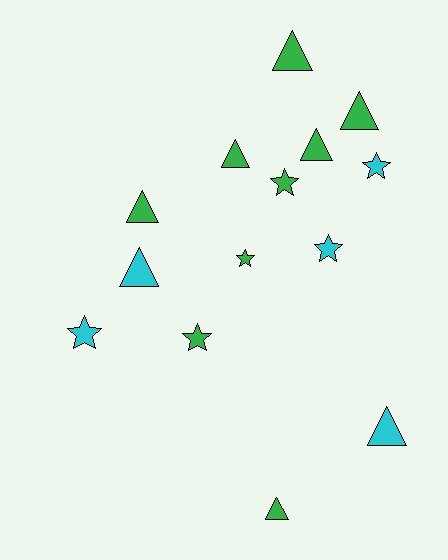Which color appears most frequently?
Green, with 9 objects.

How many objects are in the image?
There are 14 objects.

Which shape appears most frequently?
Triangle, with 8 objects.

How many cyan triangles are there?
There are 2 cyan triangles.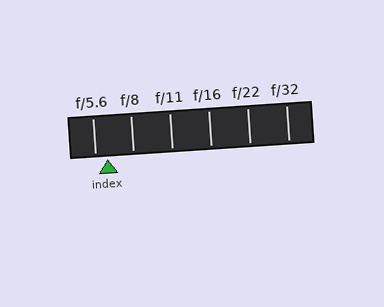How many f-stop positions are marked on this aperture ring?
There are 6 f-stop positions marked.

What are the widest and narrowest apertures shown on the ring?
The widest aperture shown is f/5.6 and the narrowest is f/32.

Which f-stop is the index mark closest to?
The index mark is closest to f/5.6.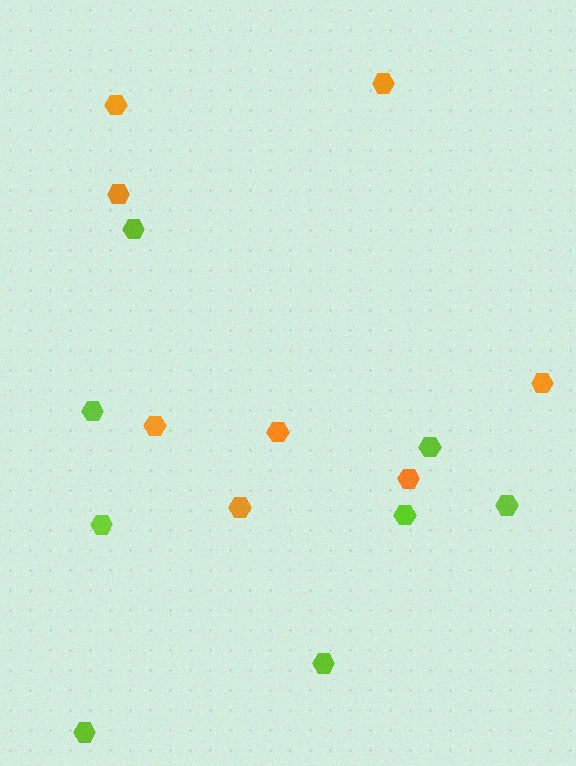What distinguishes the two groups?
There are 2 groups: one group of orange hexagons (8) and one group of lime hexagons (8).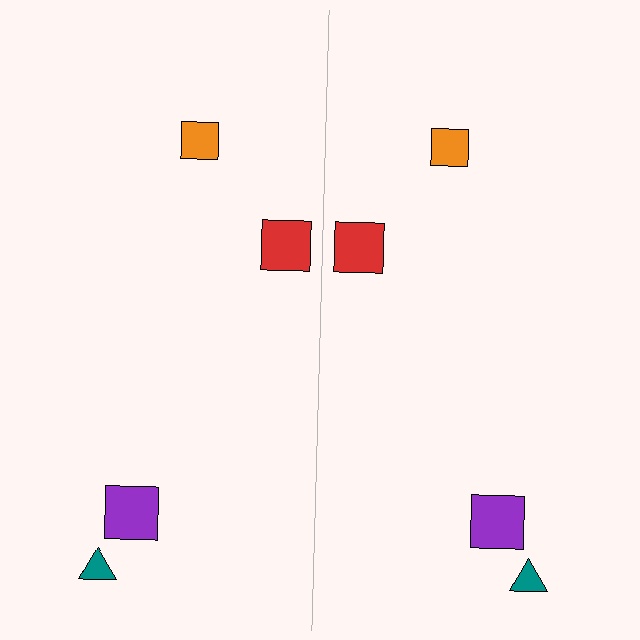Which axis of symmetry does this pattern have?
The pattern has a vertical axis of symmetry running through the center of the image.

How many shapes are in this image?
There are 8 shapes in this image.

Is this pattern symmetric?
Yes, this pattern has bilateral (reflection) symmetry.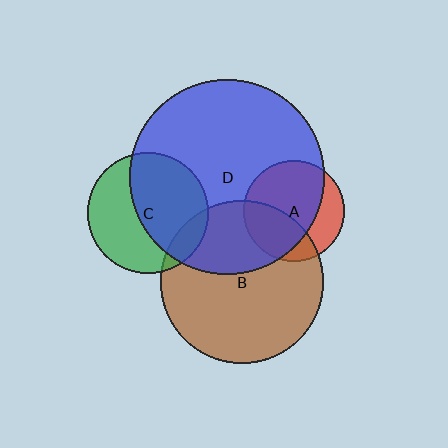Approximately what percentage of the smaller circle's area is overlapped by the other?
Approximately 70%.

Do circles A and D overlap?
Yes.